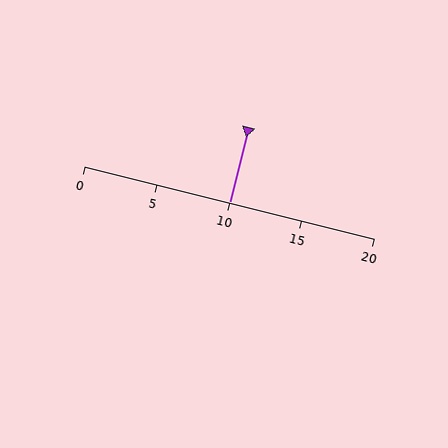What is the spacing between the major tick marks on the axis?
The major ticks are spaced 5 apart.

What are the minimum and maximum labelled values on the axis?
The axis runs from 0 to 20.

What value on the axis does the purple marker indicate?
The marker indicates approximately 10.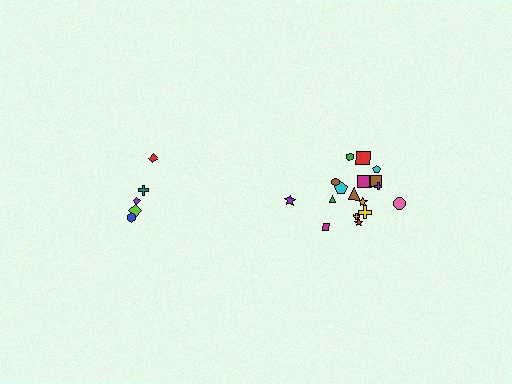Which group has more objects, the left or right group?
The right group.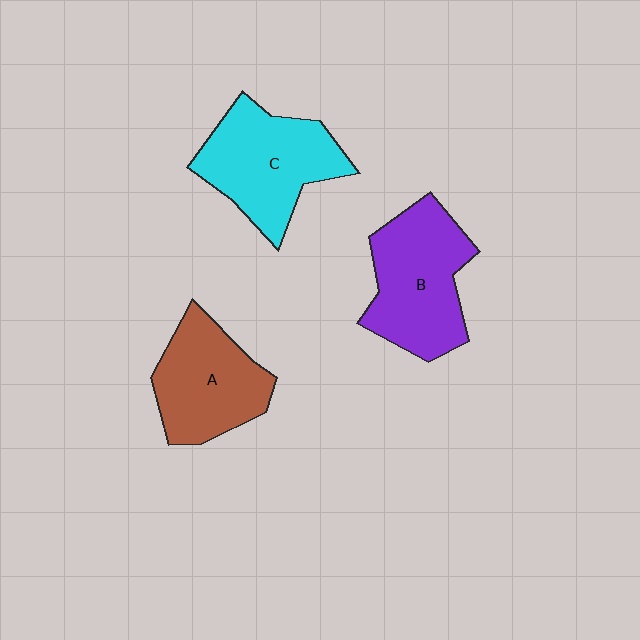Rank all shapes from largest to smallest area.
From largest to smallest: B (purple), C (cyan), A (brown).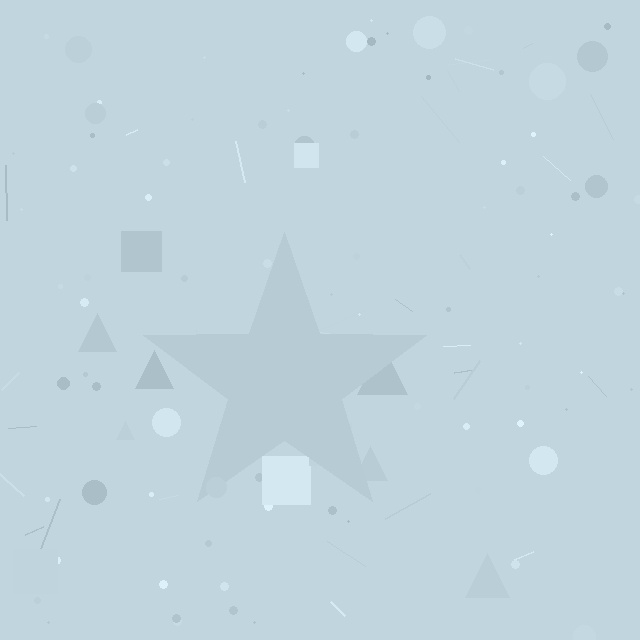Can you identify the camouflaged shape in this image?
The camouflaged shape is a star.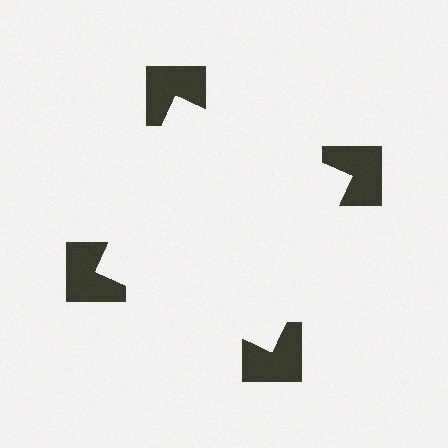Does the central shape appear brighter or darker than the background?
It typically appears slightly brighter than the background, even though no actual brightness change is drawn.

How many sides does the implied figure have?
4 sides.